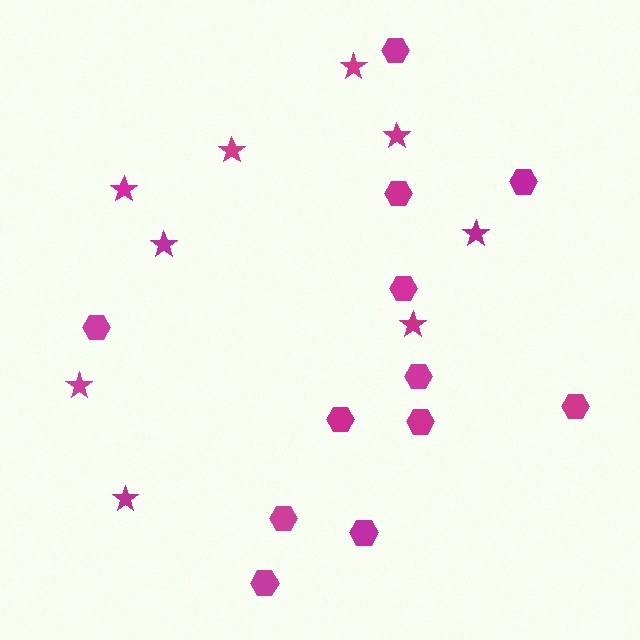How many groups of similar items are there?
There are 2 groups: one group of hexagons (12) and one group of stars (9).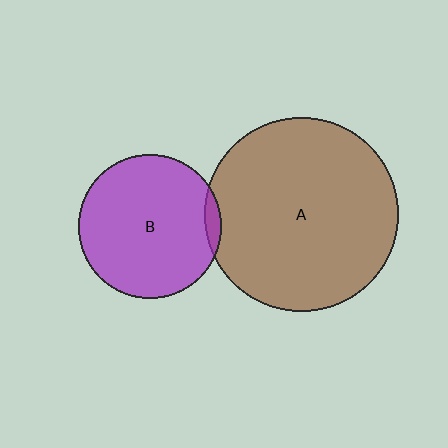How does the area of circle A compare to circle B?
Approximately 1.8 times.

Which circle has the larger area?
Circle A (brown).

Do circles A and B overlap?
Yes.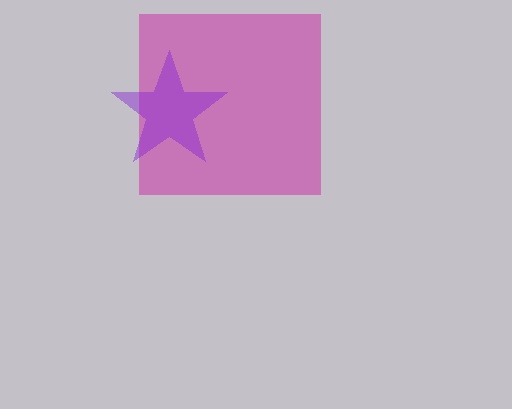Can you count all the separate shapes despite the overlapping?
Yes, there are 2 separate shapes.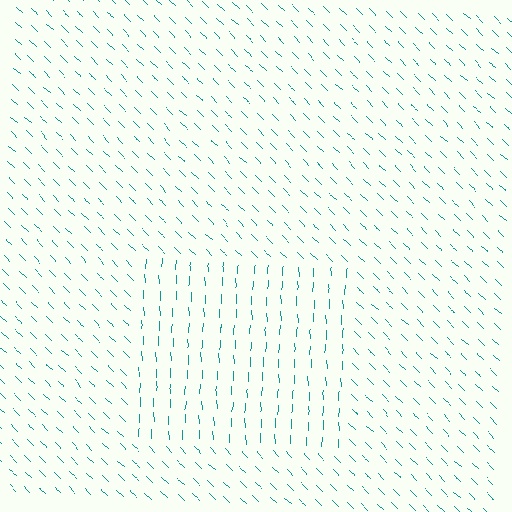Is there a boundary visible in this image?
Yes, there is a texture boundary formed by a change in line orientation.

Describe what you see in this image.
The image is filled with small teal line segments. A rectangle region in the image has lines oriented differently from the surrounding lines, creating a visible texture boundary.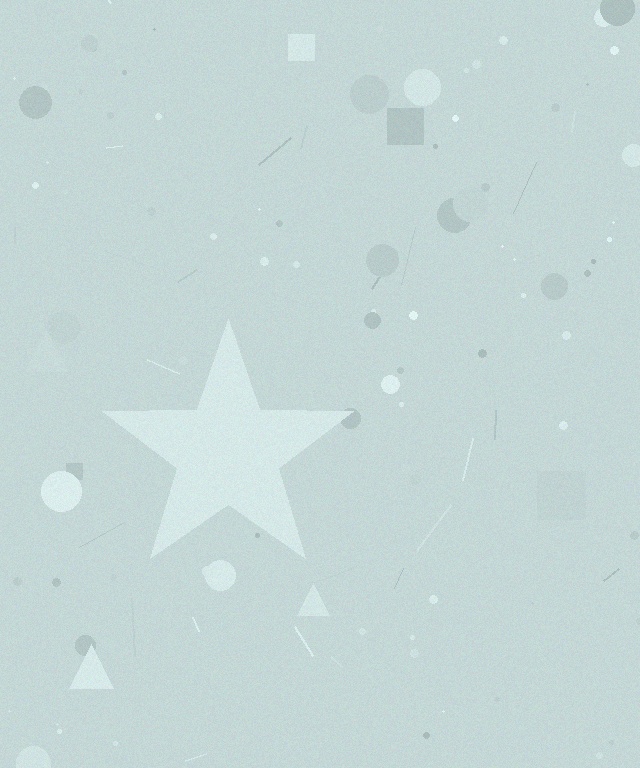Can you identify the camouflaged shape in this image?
The camouflaged shape is a star.